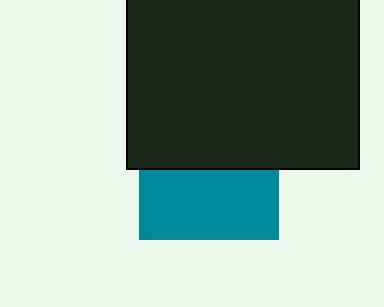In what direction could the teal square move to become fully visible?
The teal square could move down. That would shift it out from behind the black rectangle entirely.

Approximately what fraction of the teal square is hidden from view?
Roughly 50% of the teal square is hidden behind the black rectangle.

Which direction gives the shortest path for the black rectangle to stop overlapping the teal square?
Moving up gives the shortest separation.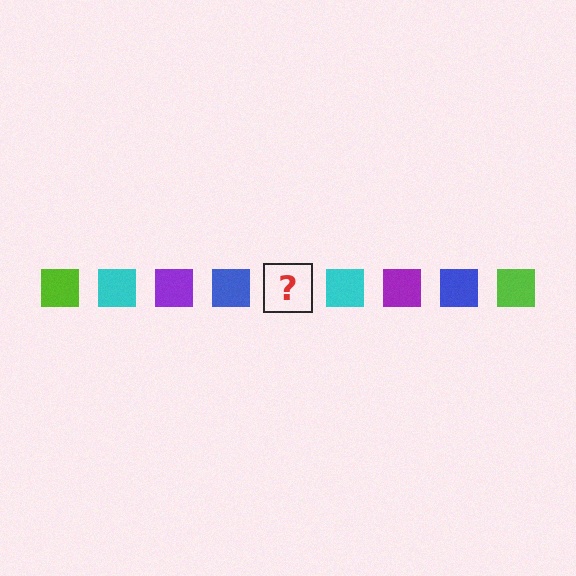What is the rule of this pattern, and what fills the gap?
The rule is that the pattern cycles through lime, cyan, purple, blue squares. The gap should be filled with a lime square.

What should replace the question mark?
The question mark should be replaced with a lime square.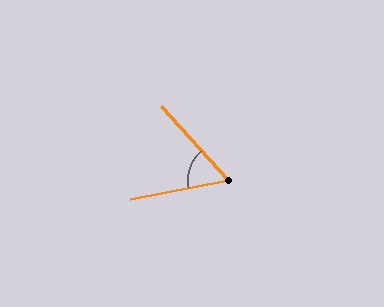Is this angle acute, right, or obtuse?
It is acute.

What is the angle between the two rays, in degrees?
Approximately 59 degrees.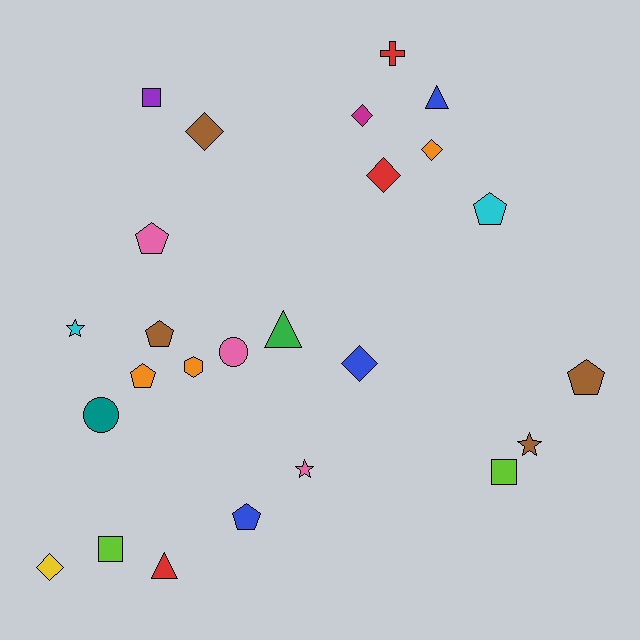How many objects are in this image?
There are 25 objects.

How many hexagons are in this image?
There is 1 hexagon.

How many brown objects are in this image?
There are 4 brown objects.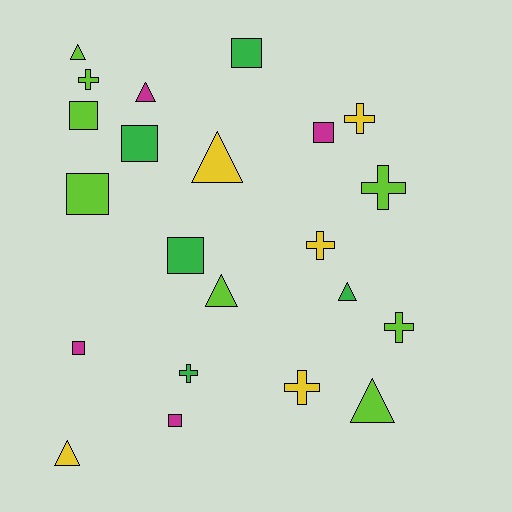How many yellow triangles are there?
There are 2 yellow triangles.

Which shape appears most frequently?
Square, with 8 objects.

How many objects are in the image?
There are 22 objects.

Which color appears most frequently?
Lime, with 8 objects.